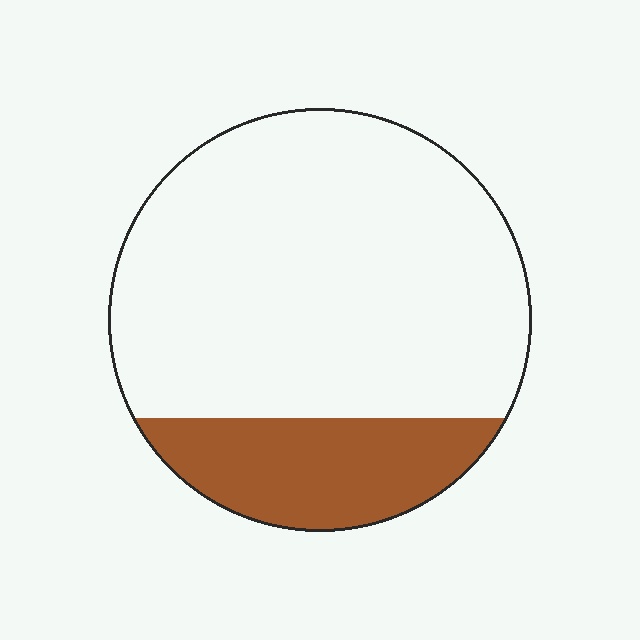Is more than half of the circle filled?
No.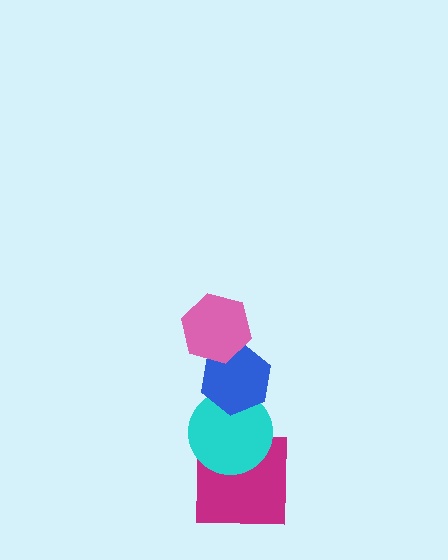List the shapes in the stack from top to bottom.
From top to bottom: the pink hexagon, the blue hexagon, the cyan circle, the magenta square.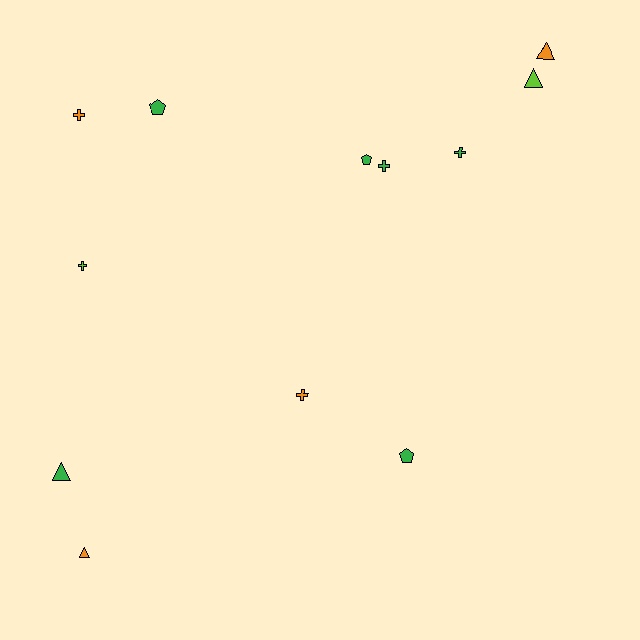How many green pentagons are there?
There are 3 green pentagons.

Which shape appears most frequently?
Cross, with 5 objects.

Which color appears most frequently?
Green, with 6 objects.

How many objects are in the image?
There are 12 objects.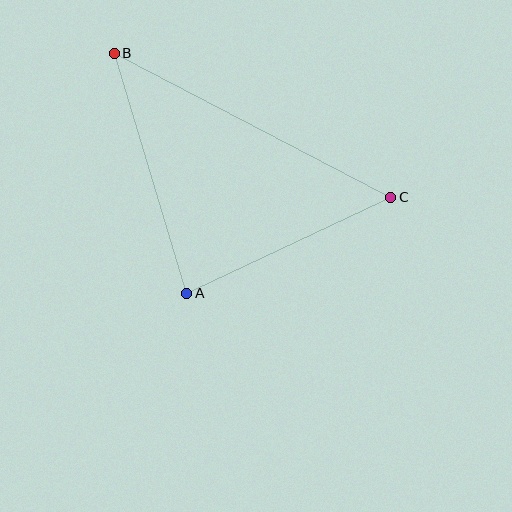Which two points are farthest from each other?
Points B and C are farthest from each other.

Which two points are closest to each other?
Points A and C are closest to each other.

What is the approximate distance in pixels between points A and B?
The distance between A and B is approximately 251 pixels.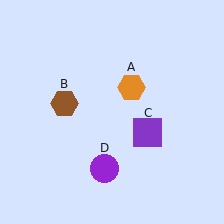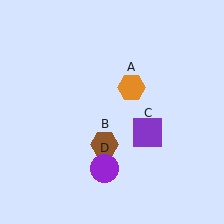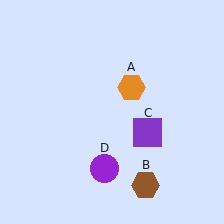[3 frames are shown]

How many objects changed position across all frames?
1 object changed position: brown hexagon (object B).